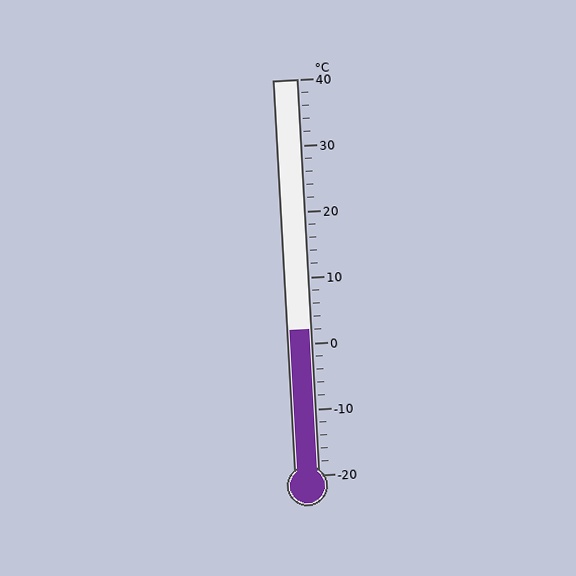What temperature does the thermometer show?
The thermometer shows approximately 2°C.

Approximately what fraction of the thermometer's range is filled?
The thermometer is filled to approximately 35% of its range.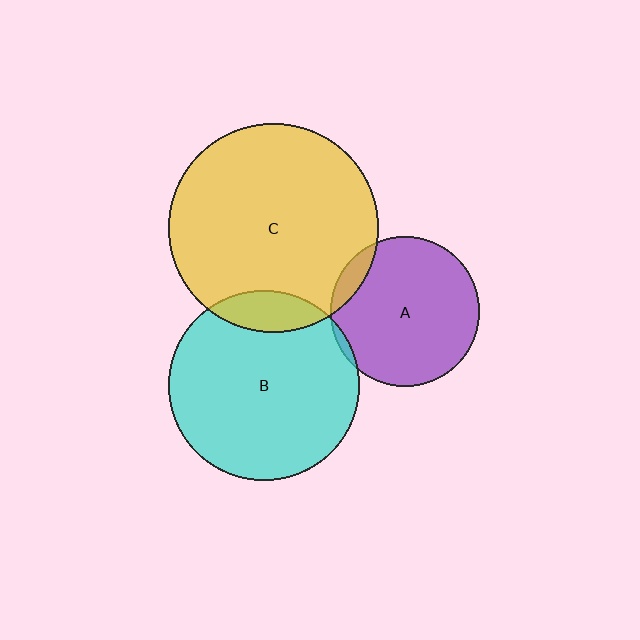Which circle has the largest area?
Circle C (yellow).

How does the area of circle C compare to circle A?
Approximately 2.0 times.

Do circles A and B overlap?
Yes.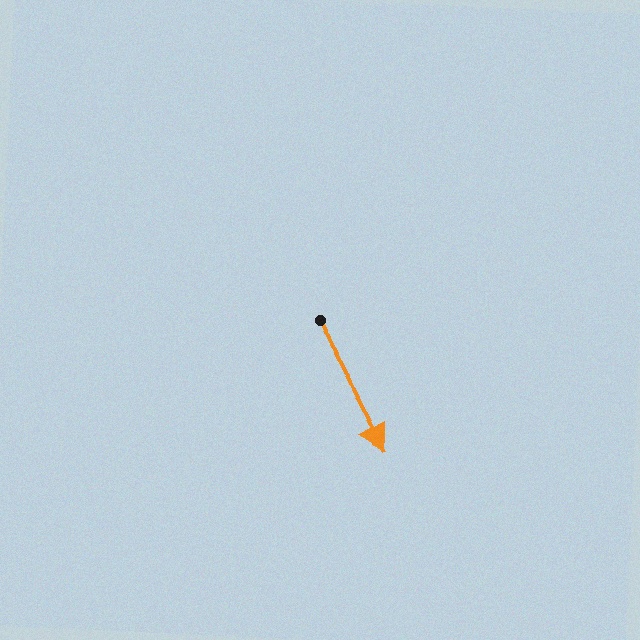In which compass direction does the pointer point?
Southeast.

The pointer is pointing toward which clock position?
Roughly 5 o'clock.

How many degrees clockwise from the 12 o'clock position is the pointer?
Approximately 152 degrees.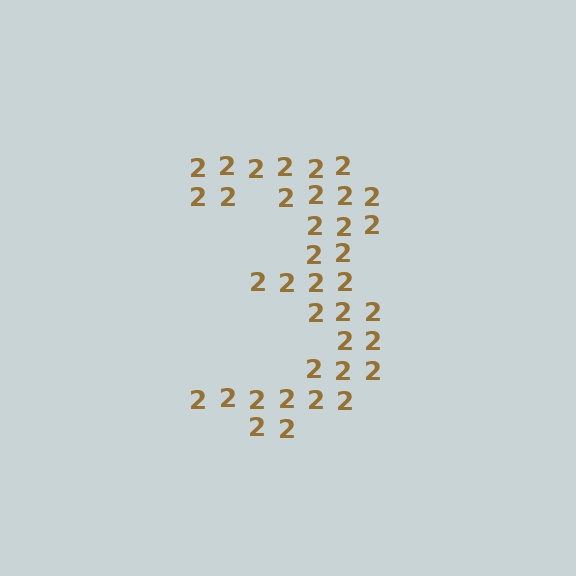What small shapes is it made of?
It is made of small digit 2's.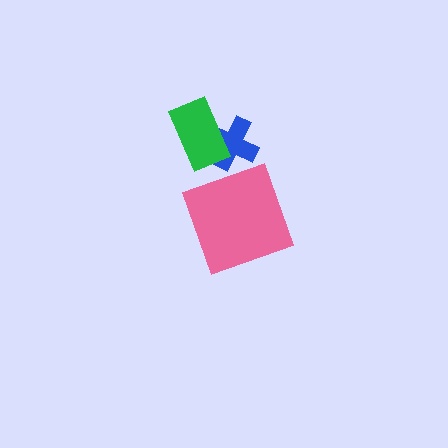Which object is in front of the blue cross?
The green rectangle is in front of the blue cross.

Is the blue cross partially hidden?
Yes, it is partially covered by another shape.